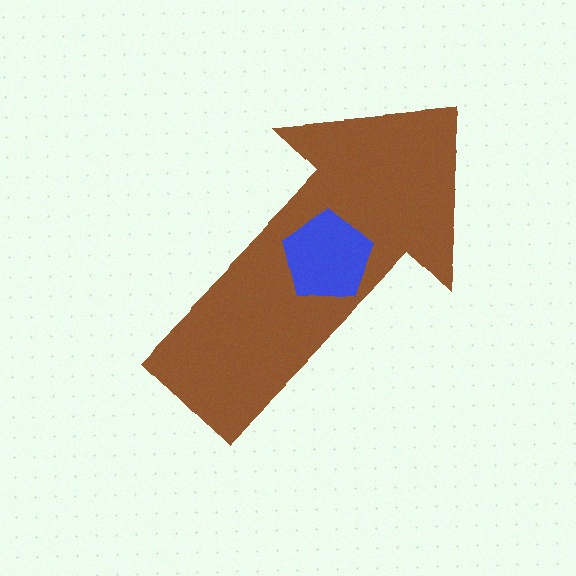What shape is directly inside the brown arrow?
The blue pentagon.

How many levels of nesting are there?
2.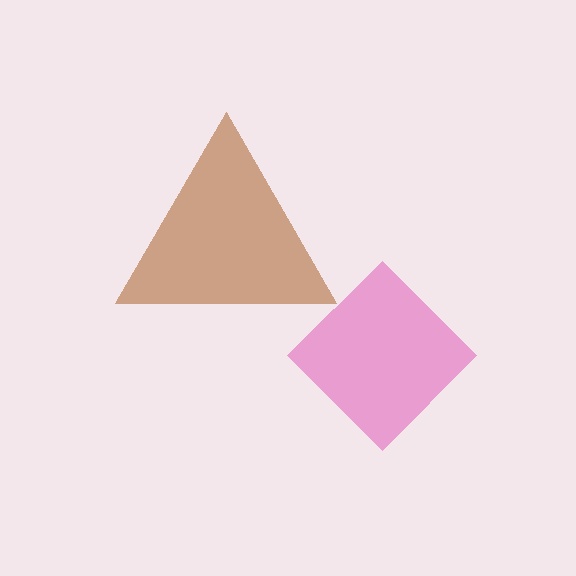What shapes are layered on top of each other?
The layered shapes are: a pink diamond, a brown triangle.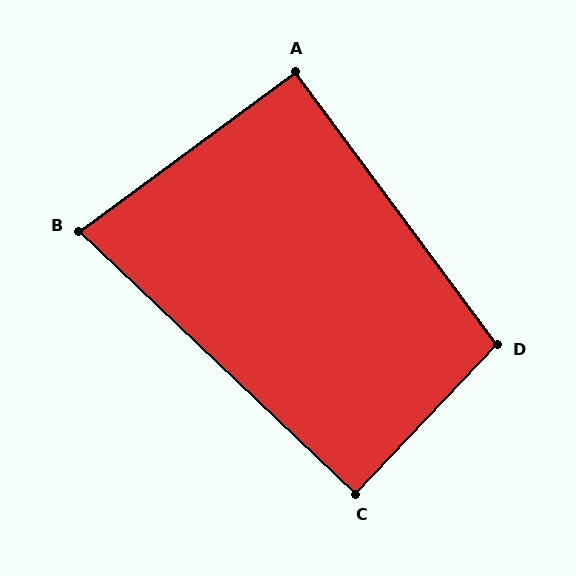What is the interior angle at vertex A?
Approximately 90 degrees (approximately right).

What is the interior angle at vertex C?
Approximately 90 degrees (approximately right).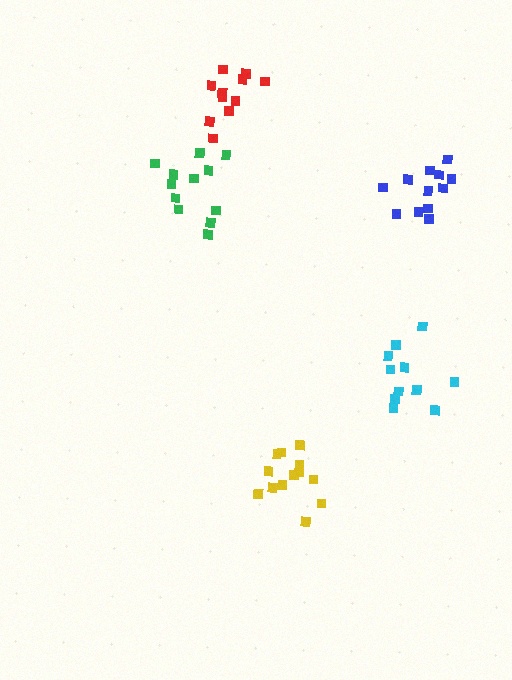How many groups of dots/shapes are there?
There are 5 groups.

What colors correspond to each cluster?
The clusters are colored: green, yellow, red, blue, cyan.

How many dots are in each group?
Group 1: 12 dots, Group 2: 13 dots, Group 3: 11 dots, Group 4: 12 dots, Group 5: 11 dots (59 total).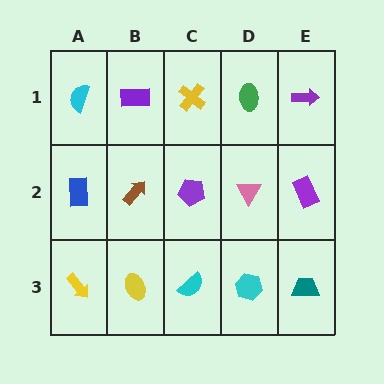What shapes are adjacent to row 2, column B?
A purple rectangle (row 1, column B), a yellow ellipse (row 3, column B), a blue rectangle (row 2, column A), a purple pentagon (row 2, column C).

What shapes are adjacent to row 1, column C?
A purple pentagon (row 2, column C), a purple rectangle (row 1, column B), a green ellipse (row 1, column D).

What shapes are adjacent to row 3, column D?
A pink triangle (row 2, column D), a cyan semicircle (row 3, column C), a teal trapezoid (row 3, column E).